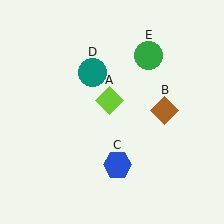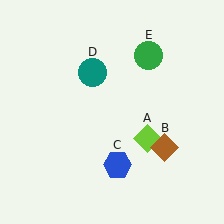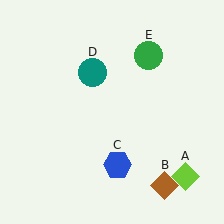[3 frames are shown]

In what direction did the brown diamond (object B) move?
The brown diamond (object B) moved down.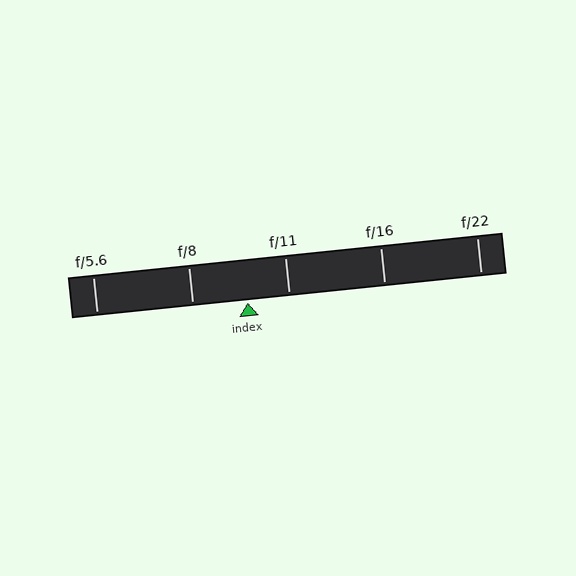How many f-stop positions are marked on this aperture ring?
There are 5 f-stop positions marked.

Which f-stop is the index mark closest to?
The index mark is closest to f/11.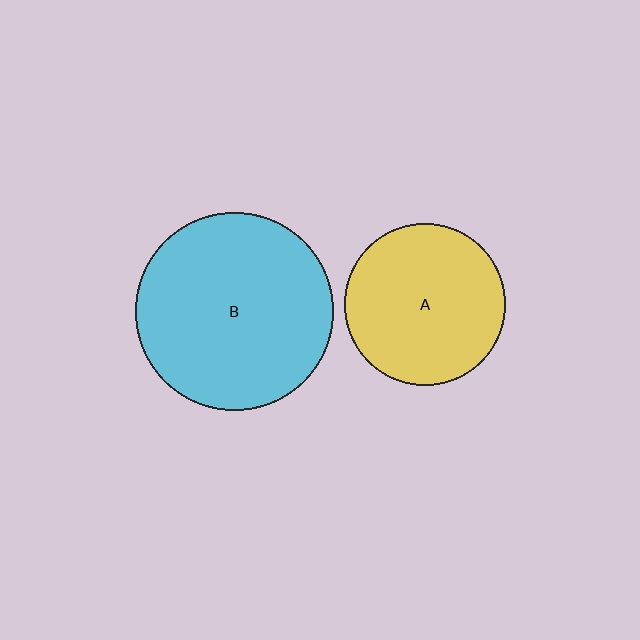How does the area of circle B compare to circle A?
Approximately 1.5 times.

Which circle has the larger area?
Circle B (cyan).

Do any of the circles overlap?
No, none of the circles overlap.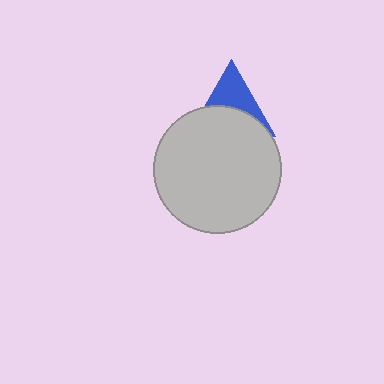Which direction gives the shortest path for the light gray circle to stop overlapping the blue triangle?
Moving down gives the shortest separation.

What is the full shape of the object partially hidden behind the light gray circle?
The partially hidden object is a blue triangle.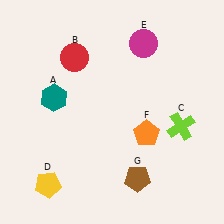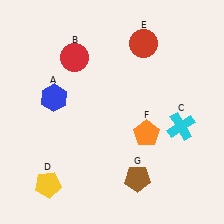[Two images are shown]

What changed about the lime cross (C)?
In Image 1, C is lime. In Image 2, it changed to cyan.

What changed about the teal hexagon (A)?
In Image 1, A is teal. In Image 2, it changed to blue.